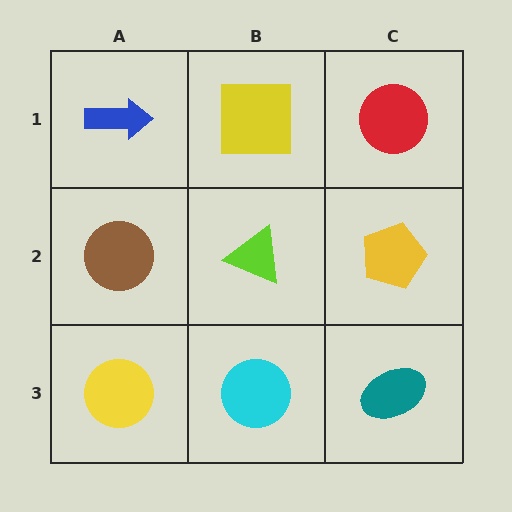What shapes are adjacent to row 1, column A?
A brown circle (row 2, column A), a yellow square (row 1, column B).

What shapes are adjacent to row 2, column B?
A yellow square (row 1, column B), a cyan circle (row 3, column B), a brown circle (row 2, column A), a yellow pentagon (row 2, column C).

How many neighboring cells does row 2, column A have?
3.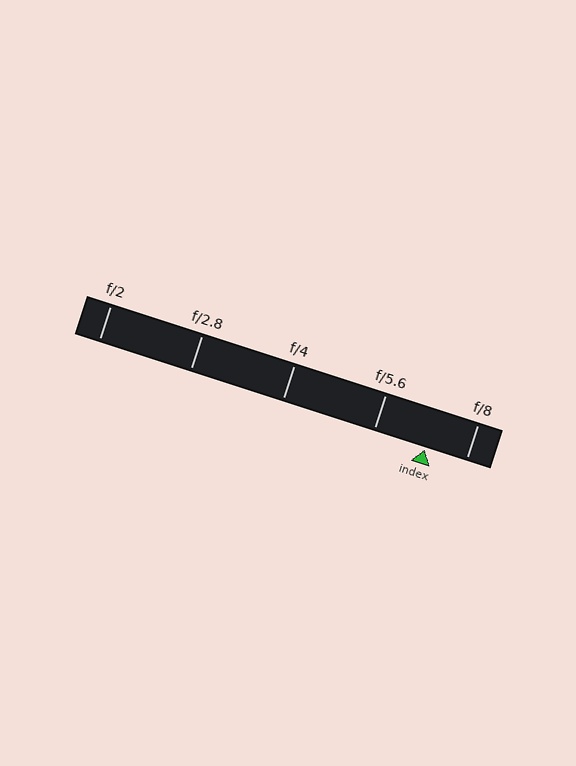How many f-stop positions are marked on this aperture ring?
There are 5 f-stop positions marked.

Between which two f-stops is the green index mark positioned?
The index mark is between f/5.6 and f/8.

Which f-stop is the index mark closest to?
The index mark is closest to f/8.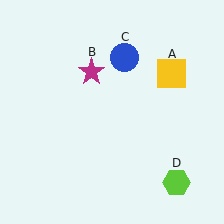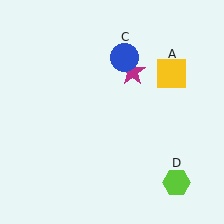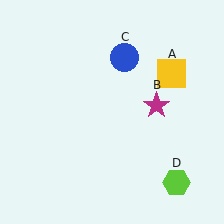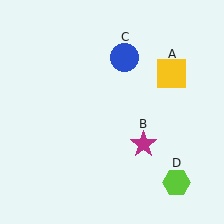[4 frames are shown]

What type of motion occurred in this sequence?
The magenta star (object B) rotated clockwise around the center of the scene.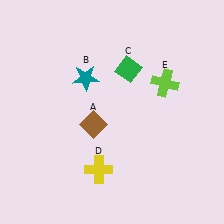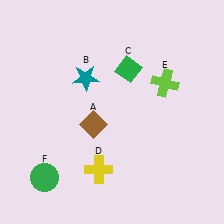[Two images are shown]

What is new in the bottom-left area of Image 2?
A green circle (F) was added in the bottom-left area of Image 2.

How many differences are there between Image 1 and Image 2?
There is 1 difference between the two images.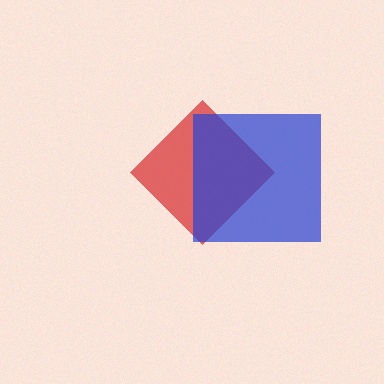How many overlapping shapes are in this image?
There are 2 overlapping shapes in the image.